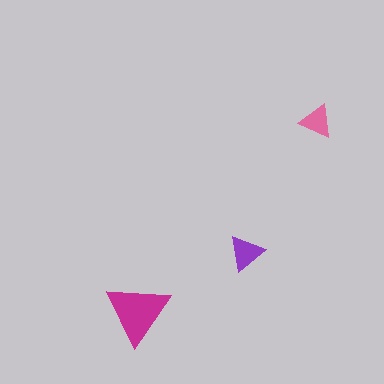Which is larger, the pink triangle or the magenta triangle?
The magenta one.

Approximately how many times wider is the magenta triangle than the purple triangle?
About 2 times wider.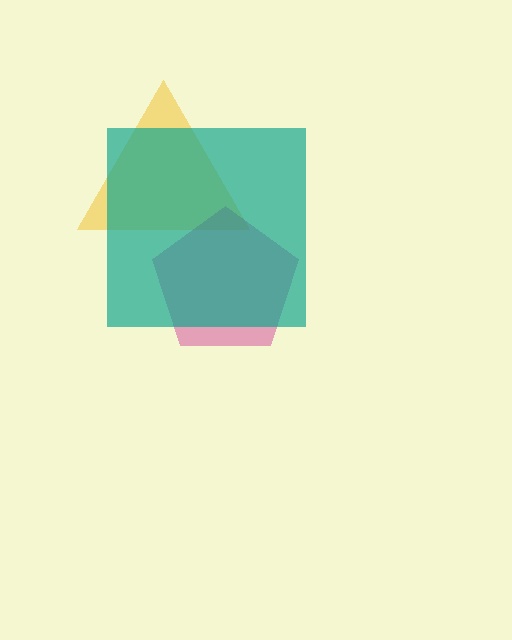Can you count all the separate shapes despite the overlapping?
Yes, there are 3 separate shapes.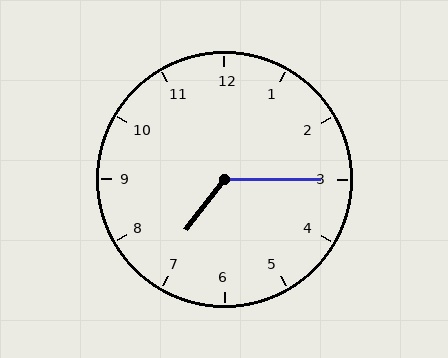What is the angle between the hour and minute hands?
Approximately 128 degrees.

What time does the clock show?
7:15.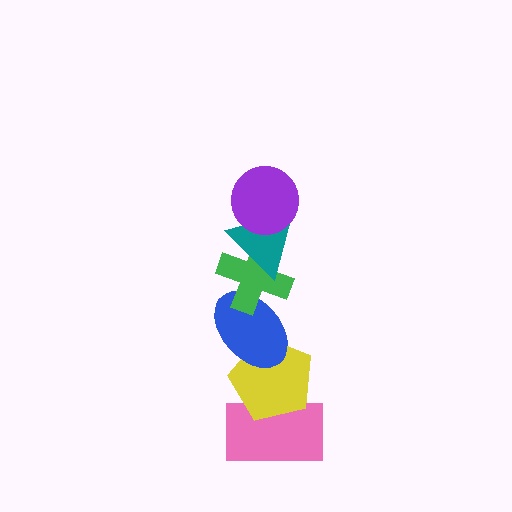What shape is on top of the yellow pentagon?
The blue ellipse is on top of the yellow pentagon.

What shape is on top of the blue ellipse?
The green cross is on top of the blue ellipse.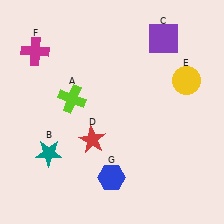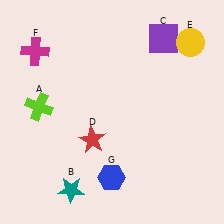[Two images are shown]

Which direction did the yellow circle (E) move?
The yellow circle (E) moved up.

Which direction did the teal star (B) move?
The teal star (B) moved down.